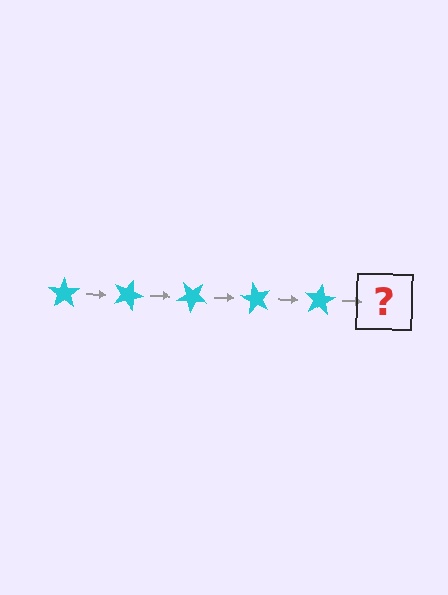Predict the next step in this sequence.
The next step is a cyan star rotated 100 degrees.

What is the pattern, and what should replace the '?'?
The pattern is that the star rotates 20 degrees each step. The '?' should be a cyan star rotated 100 degrees.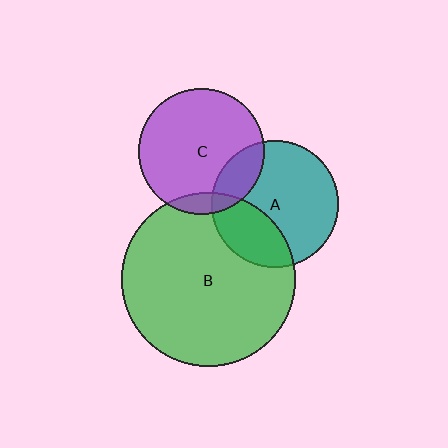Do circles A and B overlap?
Yes.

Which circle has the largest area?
Circle B (green).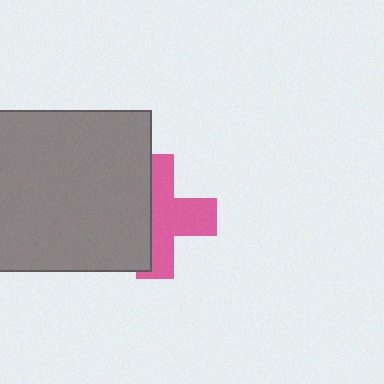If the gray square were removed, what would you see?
You would see the complete pink cross.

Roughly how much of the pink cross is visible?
About half of it is visible (roughly 57%).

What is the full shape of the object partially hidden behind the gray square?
The partially hidden object is a pink cross.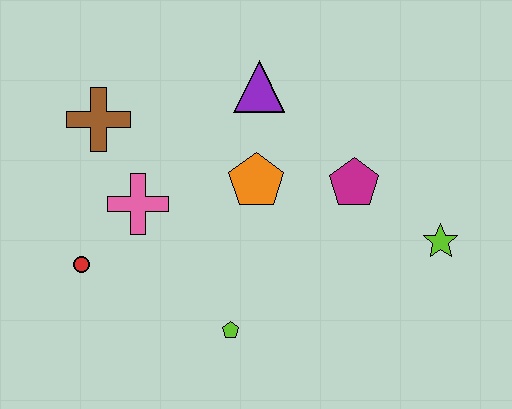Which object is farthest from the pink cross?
The lime star is farthest from the pink cross.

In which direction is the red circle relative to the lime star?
The red circle is to the left of the lime star.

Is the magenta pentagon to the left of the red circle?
No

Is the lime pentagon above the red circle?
No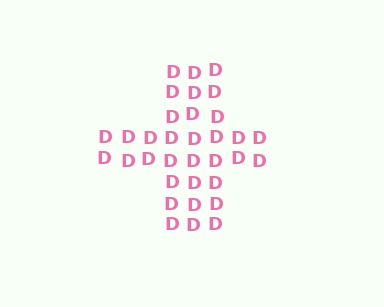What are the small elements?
The small elements are letter D's.